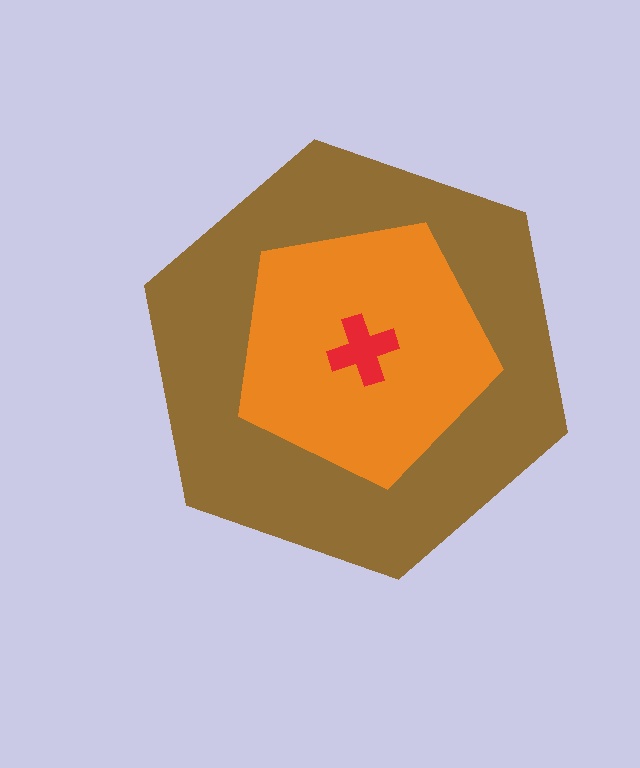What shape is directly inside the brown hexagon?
The orange pentagon.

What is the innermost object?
The red cross.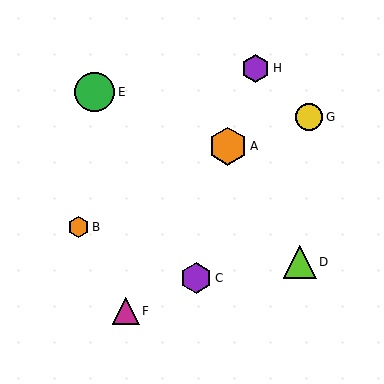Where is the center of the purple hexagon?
The center of the purple hexagon is at (196, 278).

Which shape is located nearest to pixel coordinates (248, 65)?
The purple hexagon (labeled H) at (256, 68) is nearest to that location.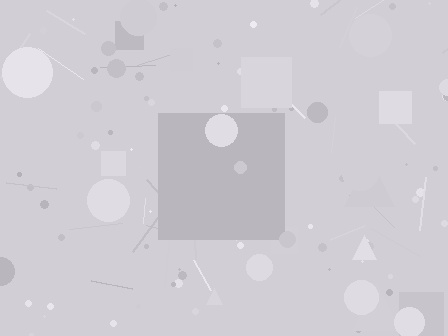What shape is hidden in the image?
A square is hidden in the image.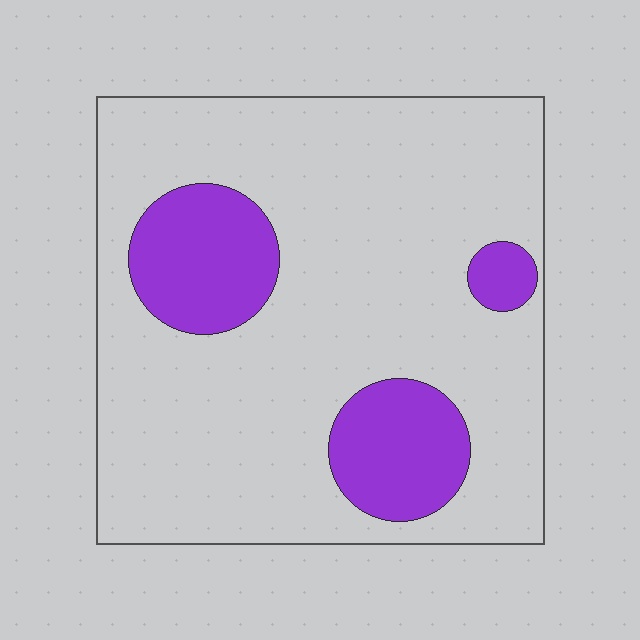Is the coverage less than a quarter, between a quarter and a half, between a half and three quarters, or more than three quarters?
Less than a quarter.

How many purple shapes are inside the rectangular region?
3.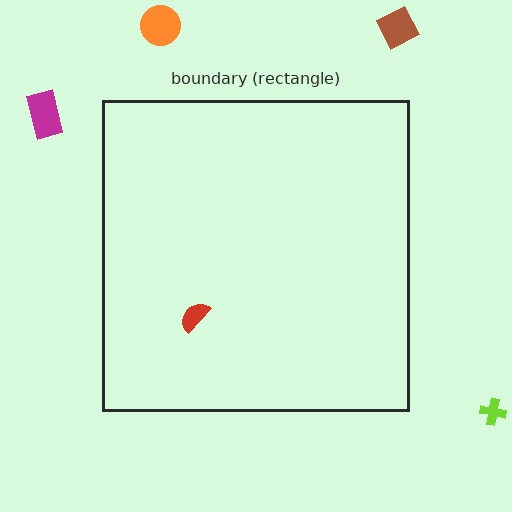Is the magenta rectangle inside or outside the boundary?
Outside.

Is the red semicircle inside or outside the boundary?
Inside.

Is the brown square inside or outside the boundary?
Outside.